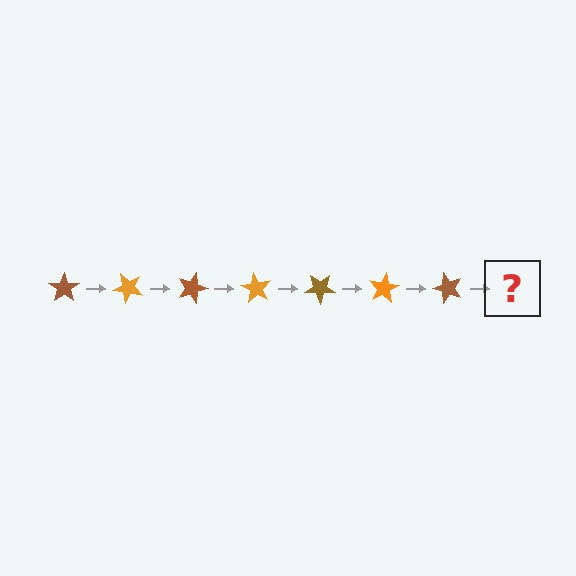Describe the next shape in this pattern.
It should be an orange star, rotated 315 degrees from the start.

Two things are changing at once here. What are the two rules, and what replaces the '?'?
The two rules are that it rotates 45 degrees each step and the color cycles through brown and orange. The '?' should be an orange star, rotated 315 degrees from the start.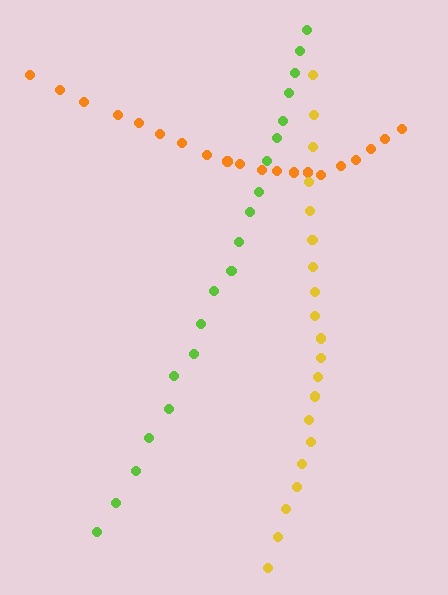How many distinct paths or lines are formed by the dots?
There are 3 distinct paths.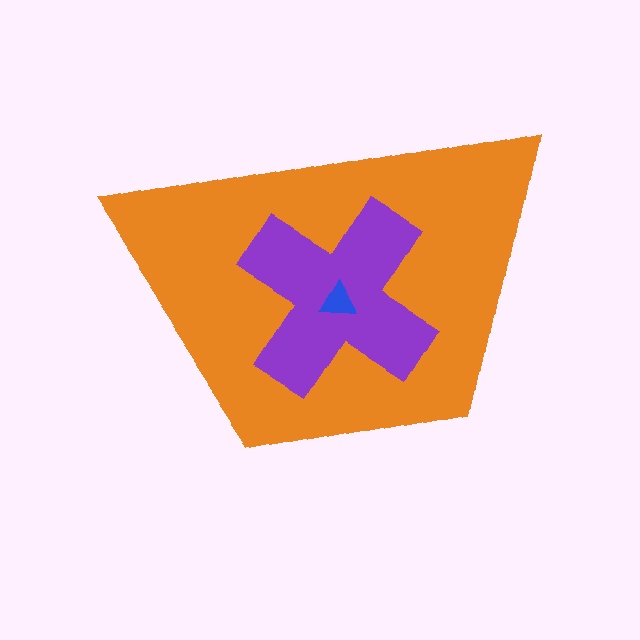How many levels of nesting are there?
3.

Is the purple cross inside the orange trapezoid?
Yes.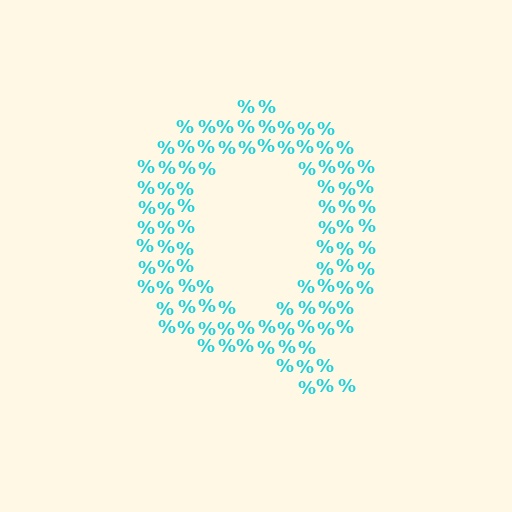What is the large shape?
The large shape is the letter Q.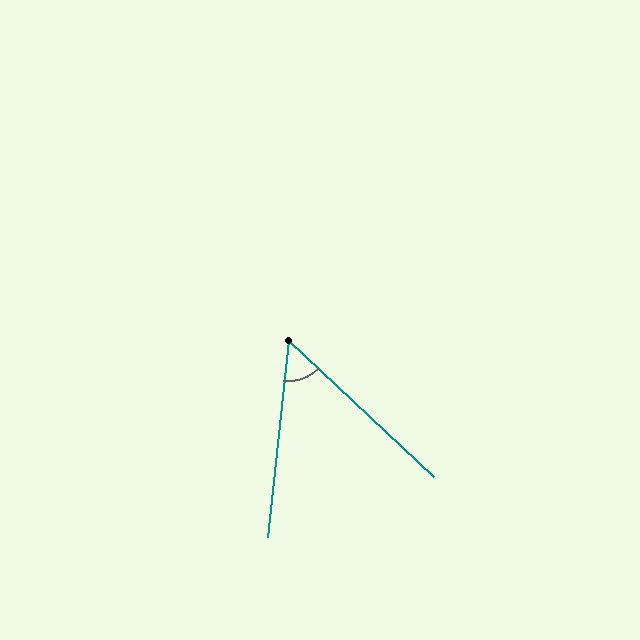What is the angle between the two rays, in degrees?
Approximately 53 degrees.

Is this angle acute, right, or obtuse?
It is acute.